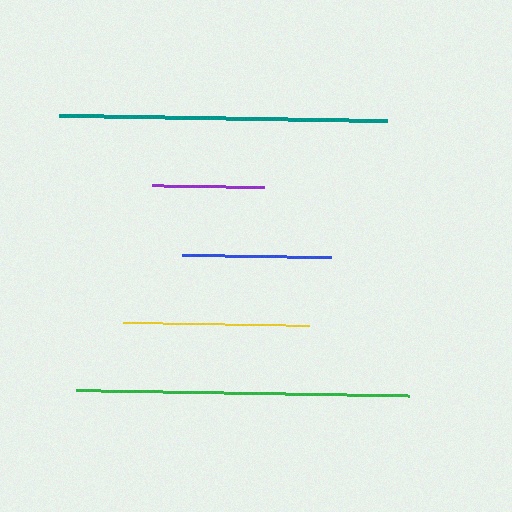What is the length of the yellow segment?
The yellow segment is approximately 186 pixels long.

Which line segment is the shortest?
The purple line is the shortest at approximately 112 pixels.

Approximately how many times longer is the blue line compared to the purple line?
The blue line is approximately 1.3 times the length of the purple line.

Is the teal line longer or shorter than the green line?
The green line is longer than the teal line.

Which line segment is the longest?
The green line is the longest at approximately 332 pixels.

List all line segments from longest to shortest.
From longest to shortest: green, teal, yellow, blue, purple.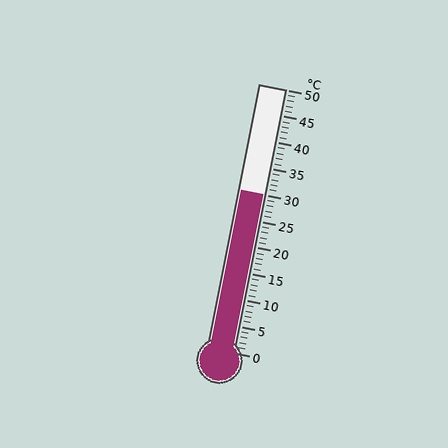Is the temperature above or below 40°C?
The temperature is below 40°C.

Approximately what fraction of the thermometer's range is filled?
The thermometer is filled to approximately 60% of its range.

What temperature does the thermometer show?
The thermometer shows approximately 30°C.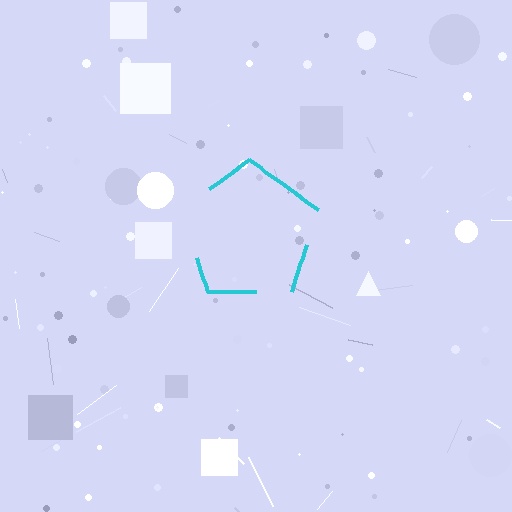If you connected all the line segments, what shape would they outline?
They would outline a pentagon.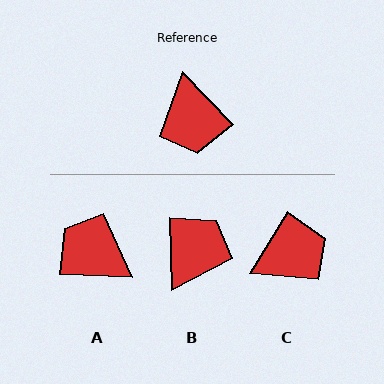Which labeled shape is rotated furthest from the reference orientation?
B, about 138 degrees away.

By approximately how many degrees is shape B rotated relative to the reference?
Approximately 138 degrees counter-clockwise.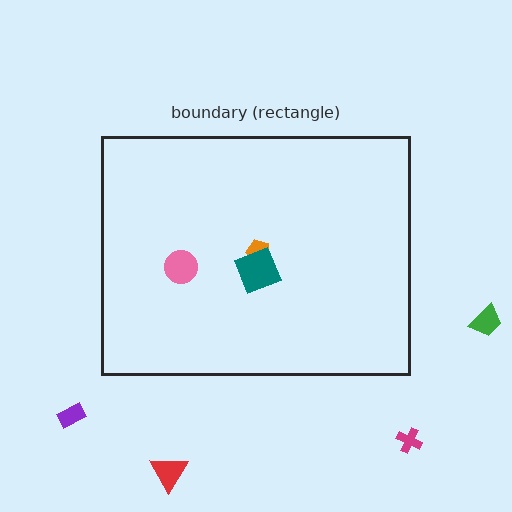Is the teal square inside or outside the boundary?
Inside.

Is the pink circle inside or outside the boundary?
Inside.